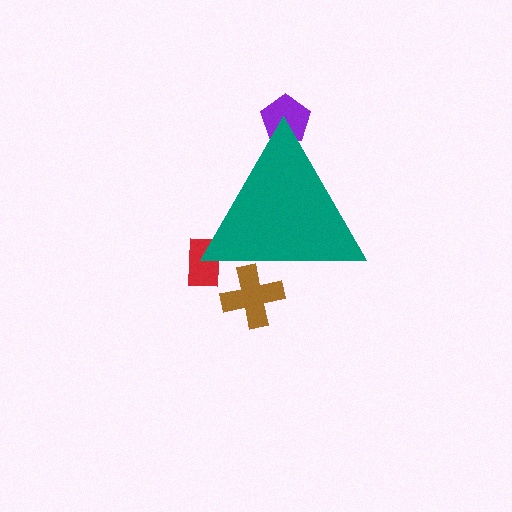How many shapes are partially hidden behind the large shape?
3 shapes are partially hidden.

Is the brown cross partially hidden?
Yes, the brown cross is partially hidden behind the teal triangle.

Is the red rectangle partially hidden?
Yes, the red rectangle is partially hidden behind the teal triangle.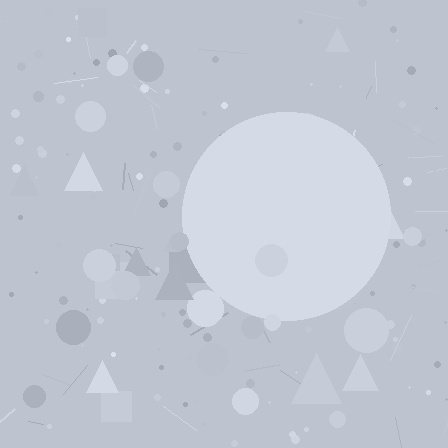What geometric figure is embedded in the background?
A circle is embedded in the background.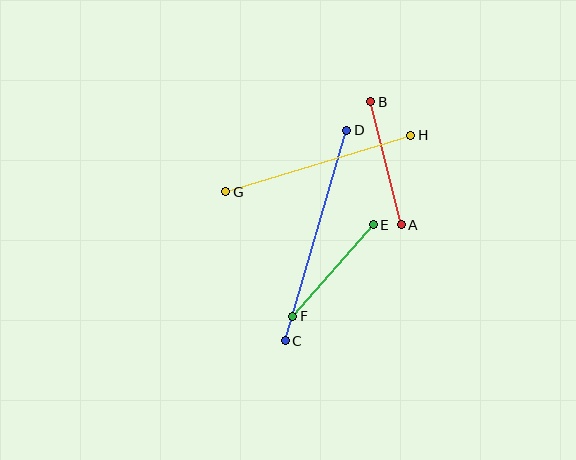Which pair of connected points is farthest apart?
Points C and D are farthest apart.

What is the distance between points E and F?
The distance is approximately 122 pixels.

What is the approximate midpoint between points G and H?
The midpoint is at approximately (318, 163) pixels.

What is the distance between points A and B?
The distance is approximately 127 pixels.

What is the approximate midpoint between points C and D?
The midpoint is at approximately (316, 235) pixels.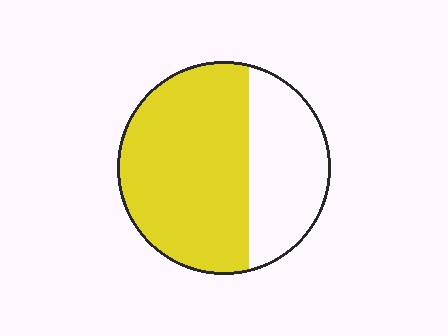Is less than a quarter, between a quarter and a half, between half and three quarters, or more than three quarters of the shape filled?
Between half and three quarters.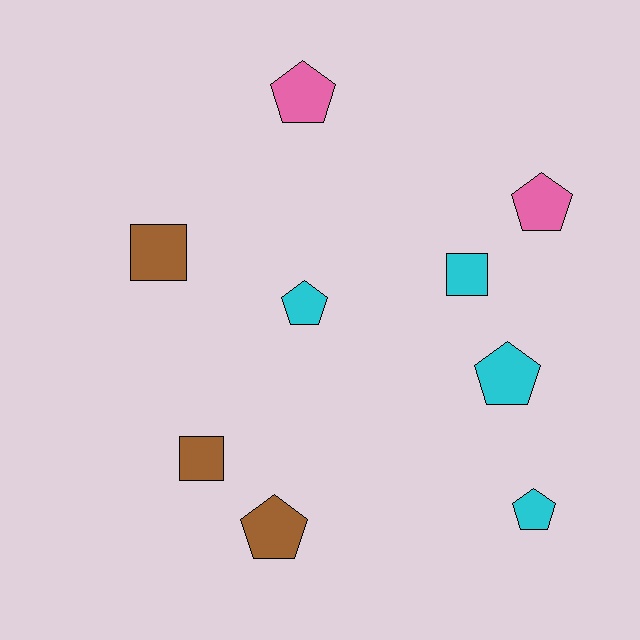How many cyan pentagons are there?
There are 3 cyan pentagons.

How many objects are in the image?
There are 9 objects.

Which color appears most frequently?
Cyan, with 4 objects.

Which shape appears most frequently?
Pentagon, with 6 objects.